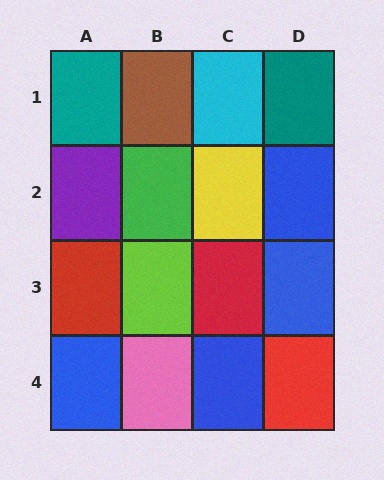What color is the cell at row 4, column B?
Pink.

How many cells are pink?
1 cell is pink.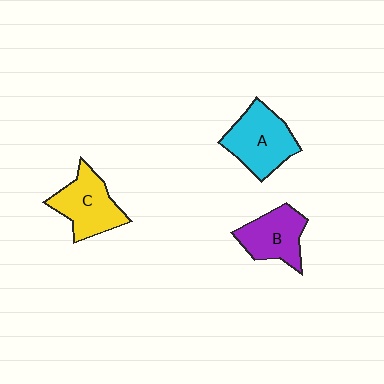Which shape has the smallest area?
Shape B (purple).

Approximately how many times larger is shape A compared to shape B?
Approximately 1.2 times.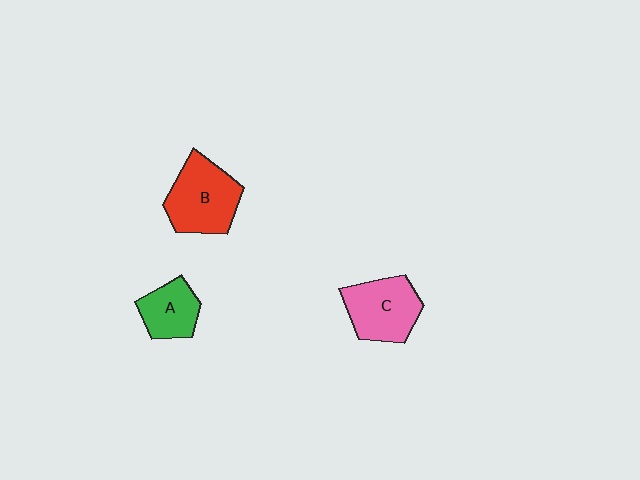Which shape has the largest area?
Shape B (red).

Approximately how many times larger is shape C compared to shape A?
Approximately 1.4 times.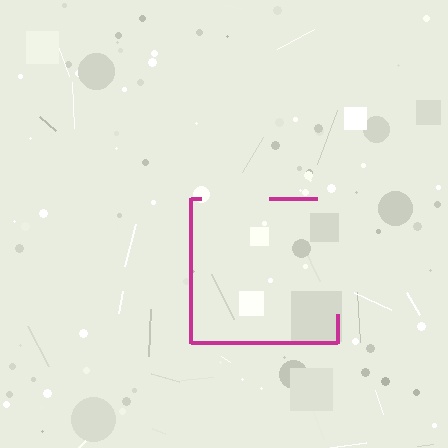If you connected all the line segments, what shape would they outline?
They would outline a square.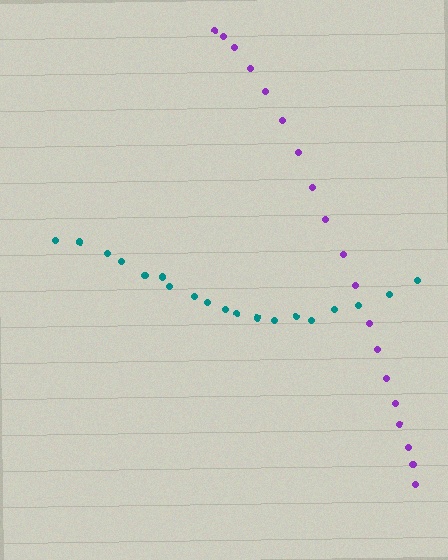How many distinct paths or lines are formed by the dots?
There are 2 distinct paths.